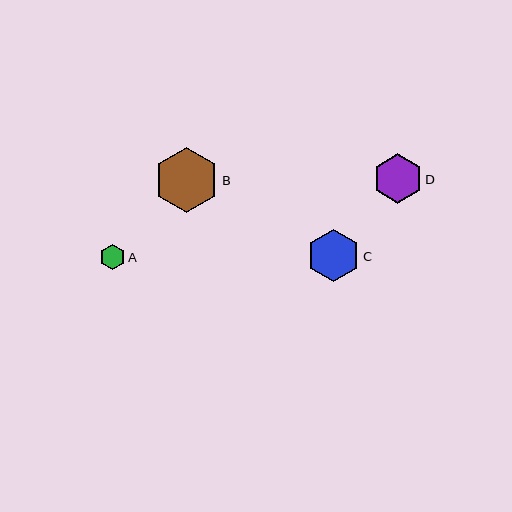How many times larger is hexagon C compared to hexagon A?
Hexagon C is approximately 2.1 times the size of hexagon A.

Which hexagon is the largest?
Hexagon B is the largest with a size of approximately 65 pixels.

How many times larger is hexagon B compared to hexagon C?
Hexagon B is approximately 1.2 times the size of hexagon C.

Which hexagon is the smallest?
Hexagon A is the smallest with a size of approximately 25 pixels.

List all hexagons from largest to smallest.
From largest to smallest: B, C, D, A.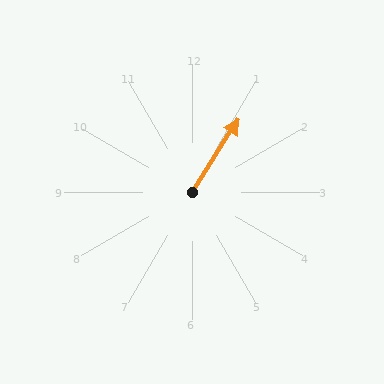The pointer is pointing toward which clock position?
Roughly 1 o'clock.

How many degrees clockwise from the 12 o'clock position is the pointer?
Approximately 33 degrees.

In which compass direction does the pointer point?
Northeast.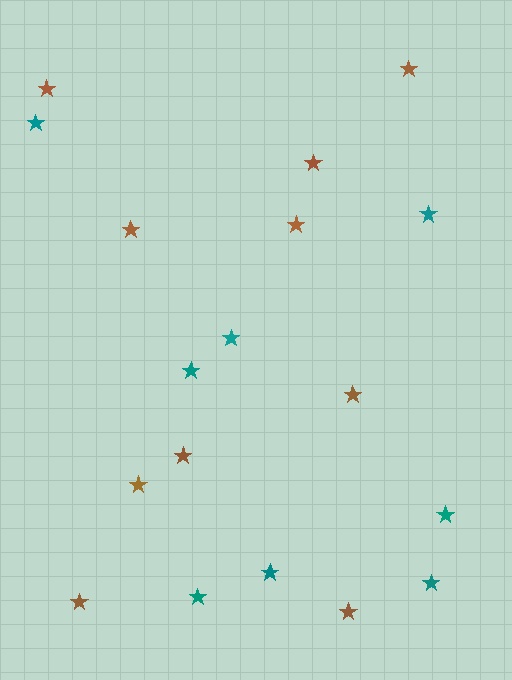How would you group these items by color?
There are 2 groups: one group of brown stars (10) and one group of teal stars (8).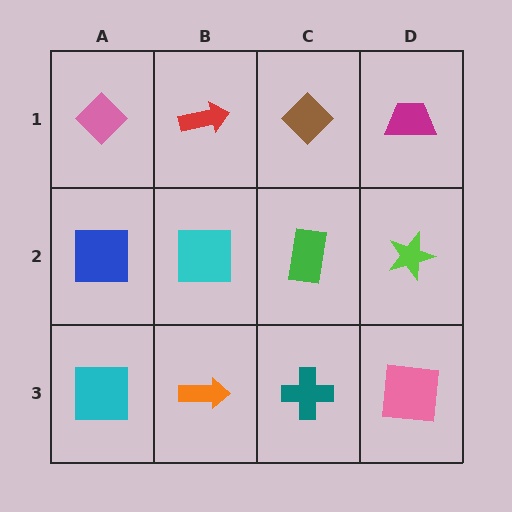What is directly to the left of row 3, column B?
A cyan square.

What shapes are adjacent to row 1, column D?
A lime star (row 2, column D), a brown diamond (row 1, column C).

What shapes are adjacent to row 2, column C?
A brown diamond (row 1, column C), a teal cross (row 3, column C), a cyan square (row 2, column B), a lime star (row 2, column D).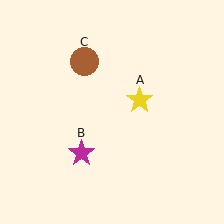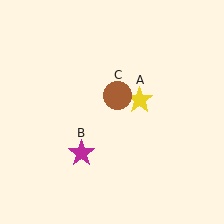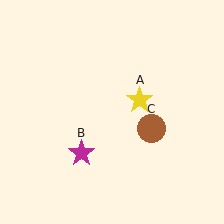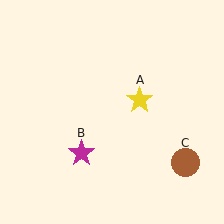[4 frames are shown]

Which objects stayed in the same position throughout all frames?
Yellow star (object A) and magenta star (object B) remained stationary.